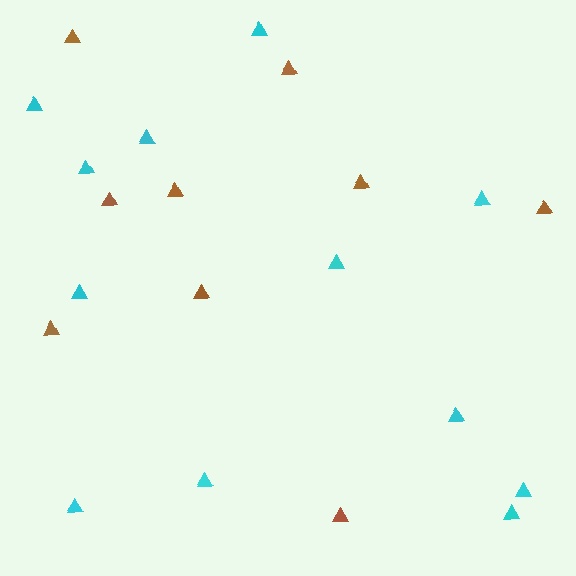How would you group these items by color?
There are 2 groups: one group of brown triangles (9) and one group of cyan triangles (12).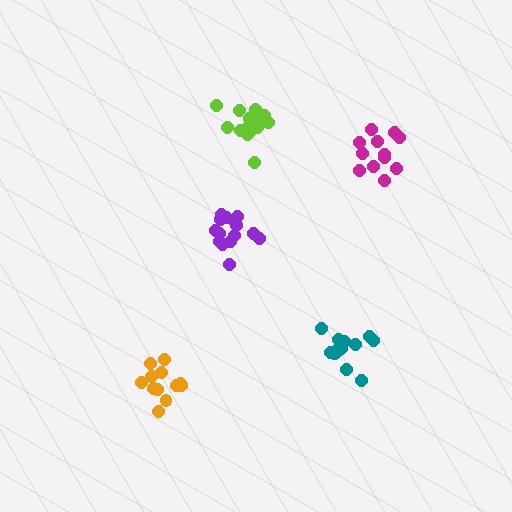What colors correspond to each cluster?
The clusters are colored: orange, teal, magenta, lime, purple.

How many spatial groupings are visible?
There are 5 spatial groupings.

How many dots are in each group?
Group 1: 12 dots, Group 2: 13 dots, Group 3: 12 dots, Group 4: 16 dots, Group 5: 15 dots (68 total).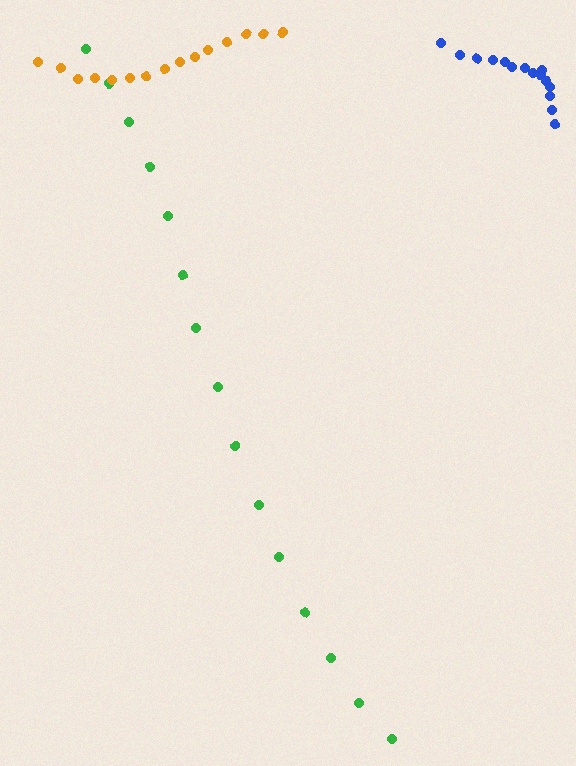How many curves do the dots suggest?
There are 3 distinct paths.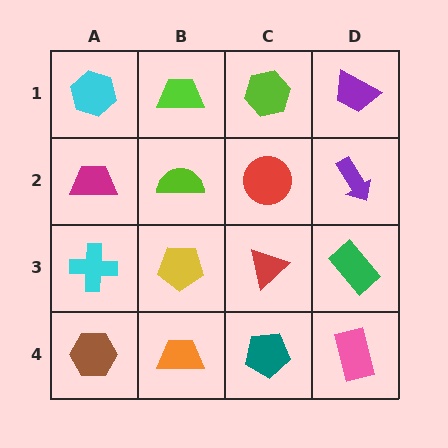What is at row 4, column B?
An orange trapezoid.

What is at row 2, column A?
A magenta trapezoid.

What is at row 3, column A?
A cyan cross.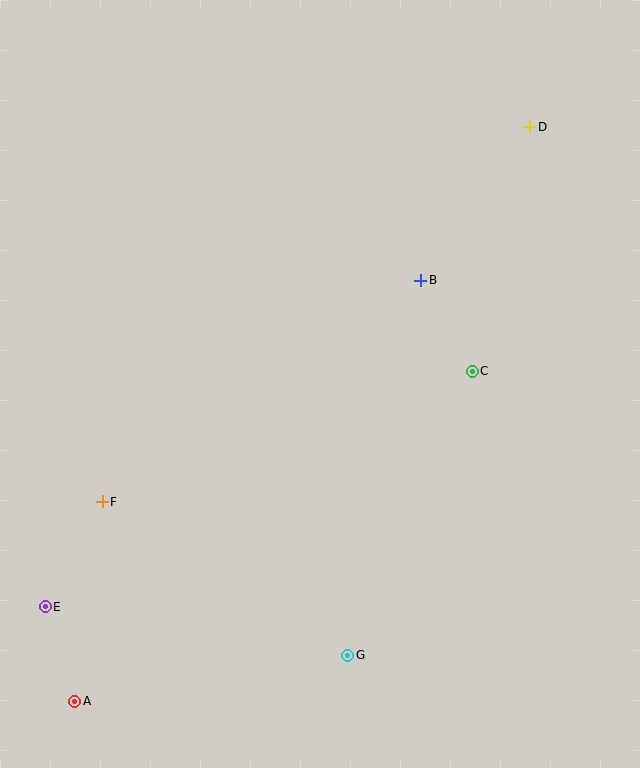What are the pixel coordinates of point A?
Point A is at (75, 701).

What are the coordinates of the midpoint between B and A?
The midpoint between B and A is at (248, 491).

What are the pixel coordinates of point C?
Point C is at (472, 371).